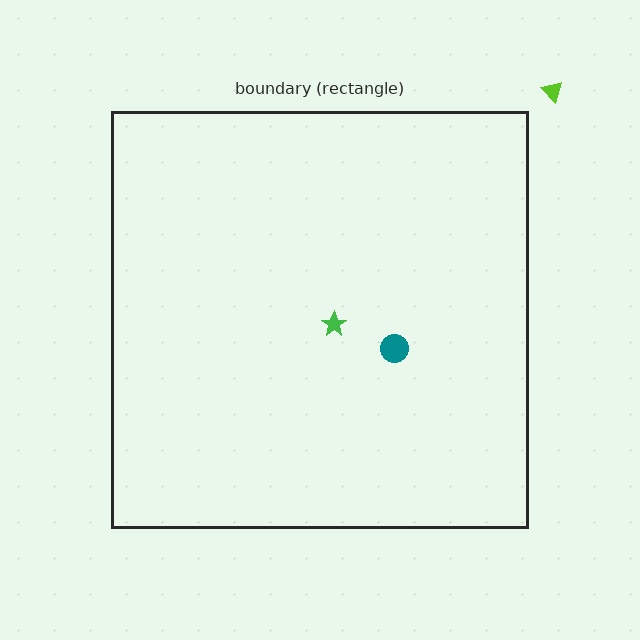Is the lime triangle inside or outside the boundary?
Outside.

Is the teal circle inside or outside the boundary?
Inside.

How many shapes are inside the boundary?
2 inside, 1 outside.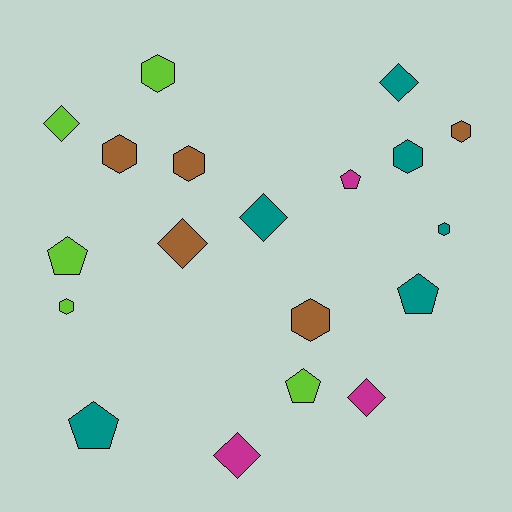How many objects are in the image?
There are 19 objects.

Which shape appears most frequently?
Hexagon, with 8 objects.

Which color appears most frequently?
Teal, with 6 objects.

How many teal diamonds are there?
There are 2 teal diamonds.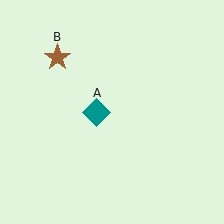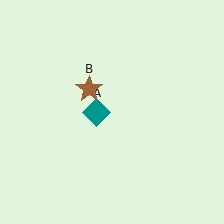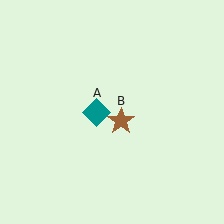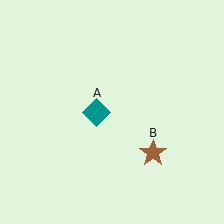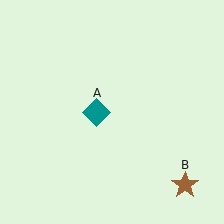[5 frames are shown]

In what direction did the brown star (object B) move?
The brown star (object B) moved down and to the right.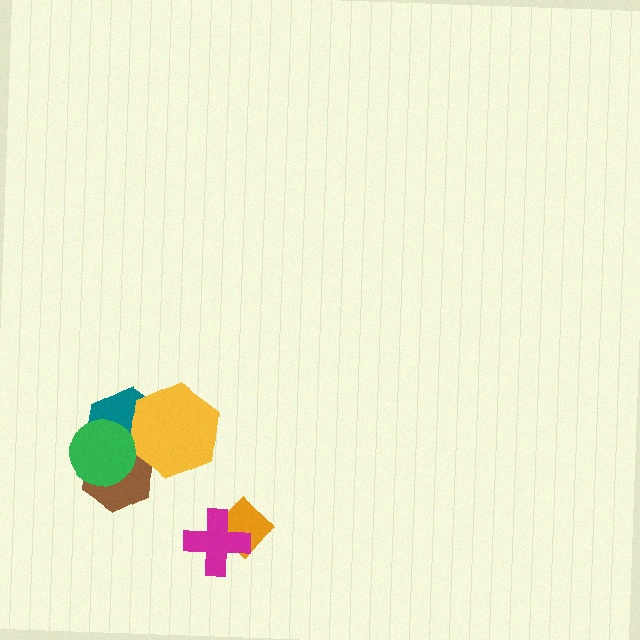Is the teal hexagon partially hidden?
Yes, it is partially covered by another shape.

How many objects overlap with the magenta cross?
1 object overlaps with the magenta cross.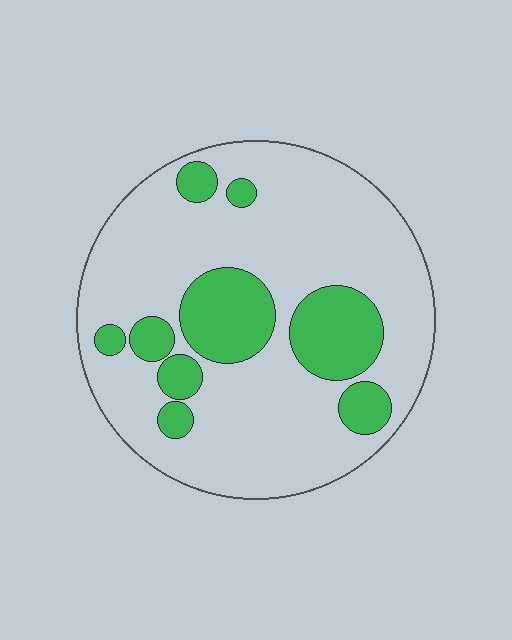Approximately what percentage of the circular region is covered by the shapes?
Approximately 25%.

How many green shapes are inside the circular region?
9.